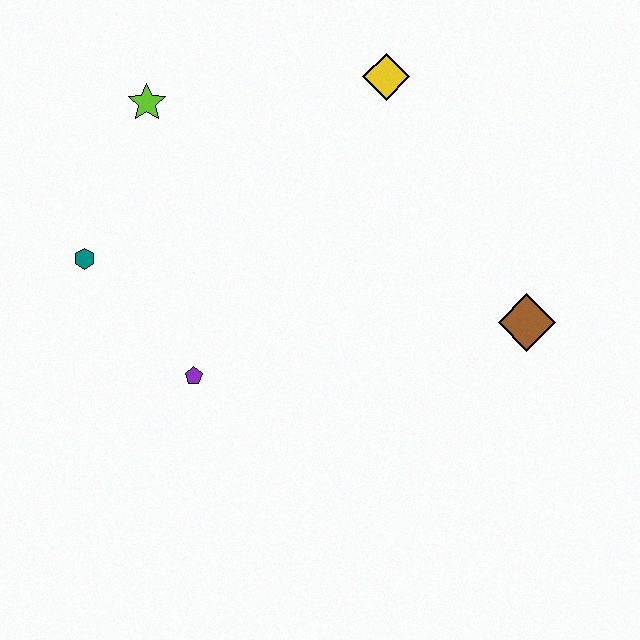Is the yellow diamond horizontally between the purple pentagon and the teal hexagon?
No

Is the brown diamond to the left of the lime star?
No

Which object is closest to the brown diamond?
The yellow diamond is closest to the brown diamond.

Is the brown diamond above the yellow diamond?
No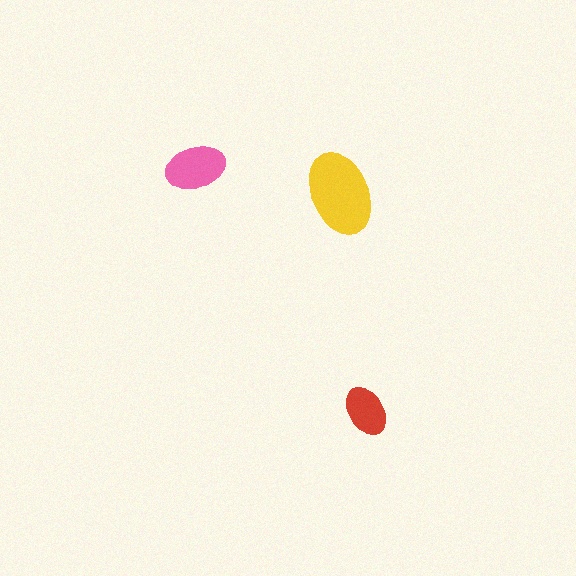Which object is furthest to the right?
The red ellipse is rightmost.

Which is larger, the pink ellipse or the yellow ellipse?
The yellow one.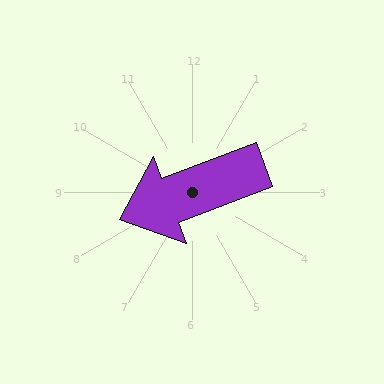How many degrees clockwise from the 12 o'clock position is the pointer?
Approximately 249 degrees.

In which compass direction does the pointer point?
West.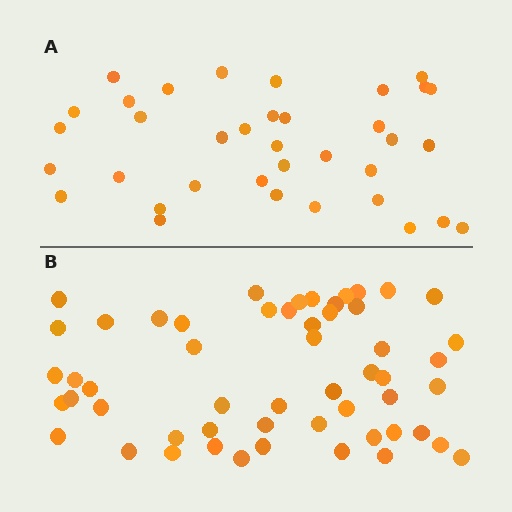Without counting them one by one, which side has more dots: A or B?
Region B (the bottom region) has more dots.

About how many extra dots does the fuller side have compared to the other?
Region B has approximately 20 more dots than region A.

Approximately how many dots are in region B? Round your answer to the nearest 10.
About 50 dots. (The exact count is 54, which rounds to 50.)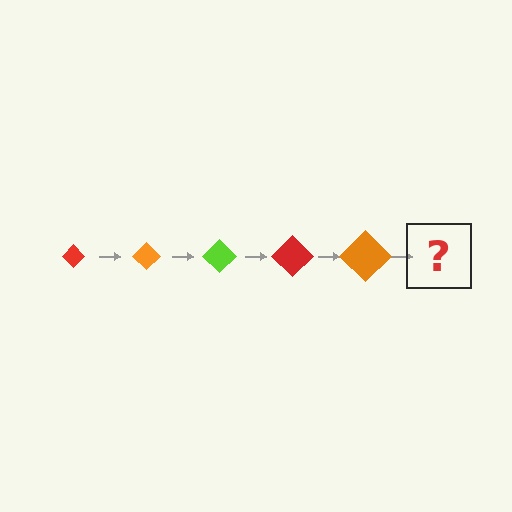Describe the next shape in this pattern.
It should be a lime diamond, larger than the previous one.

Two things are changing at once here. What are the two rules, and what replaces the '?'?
The two rules are that the diamond grows larger each step and the color cycles through red, orange, and lime. The '?' should be a lime diamond, larger than the previous one.